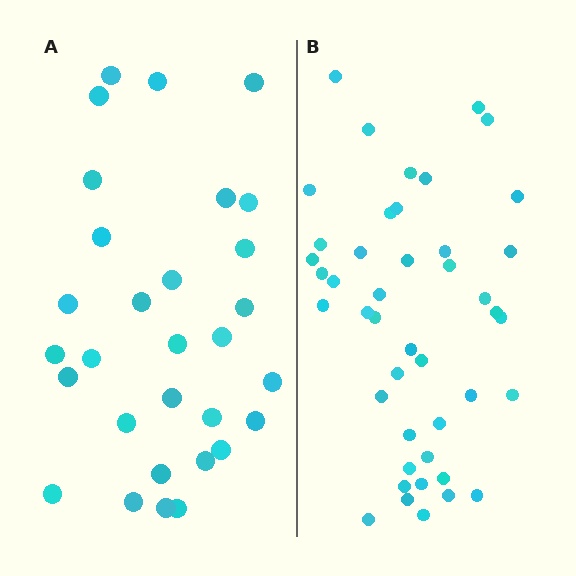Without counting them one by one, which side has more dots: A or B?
Region B (the right region) has more dots.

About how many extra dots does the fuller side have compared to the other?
Region B has approximately 15 more dots than region A.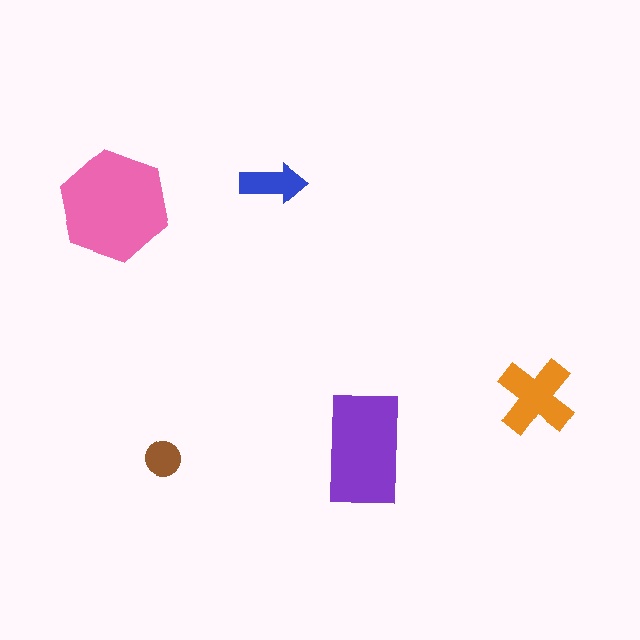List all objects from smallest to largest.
The brown circle, the blue arrow, the orange cross, the purple rectangle, the pink hexagon.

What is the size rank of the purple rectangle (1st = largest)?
2nd.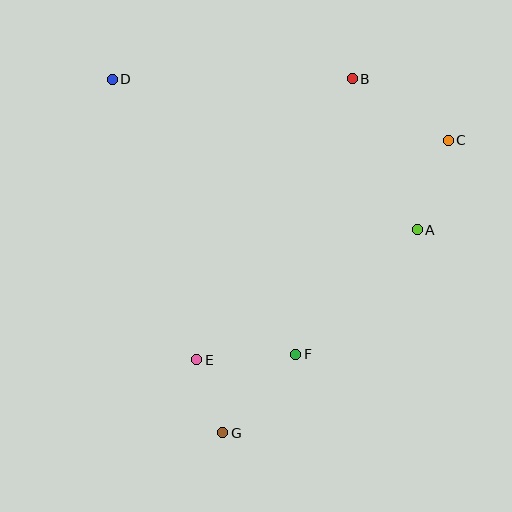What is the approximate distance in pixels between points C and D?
The distance between C and D is approximately 341 pixels.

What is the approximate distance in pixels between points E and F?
The distance between E and F is approximately 100 pixels.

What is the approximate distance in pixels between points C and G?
The distance between C and G is approximately 369 pixels.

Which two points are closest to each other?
Points E and G are closest to each other.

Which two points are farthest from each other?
Points B and G are farthest from each other.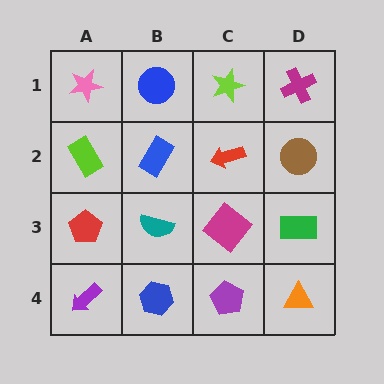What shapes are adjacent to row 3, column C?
A red arrow (row 2, column C), a purple pentagon (row 4, column C), a teal semicircle (row 3, column B), a green rectangle (row 3, column D).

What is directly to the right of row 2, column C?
A brown circle.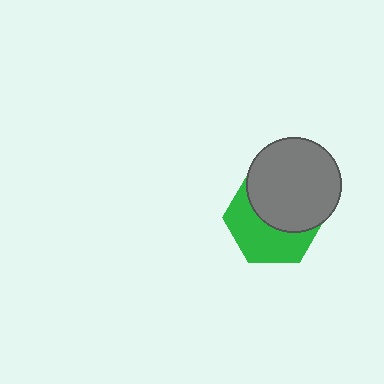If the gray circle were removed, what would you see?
You would see the complete green hexagon.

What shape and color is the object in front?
The object in front is a gray circle.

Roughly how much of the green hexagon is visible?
About half of it is visible (roughly 49%).